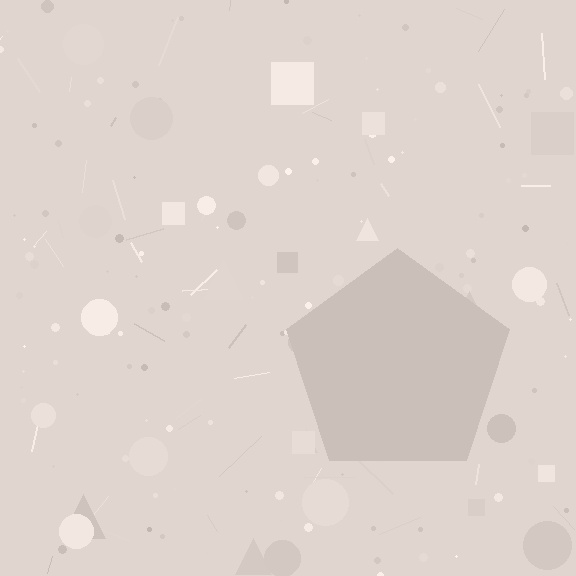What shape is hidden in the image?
A pentagon is hidden in the image.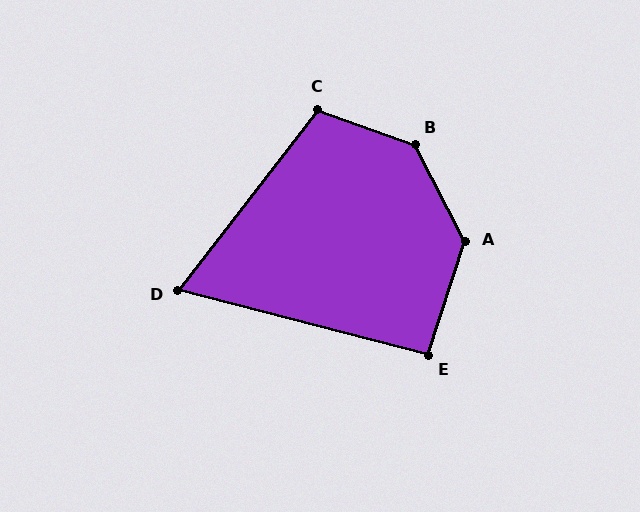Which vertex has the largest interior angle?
B, at approximately 137 degrees.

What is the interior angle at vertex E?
Approximately 94 degrees (approximately right).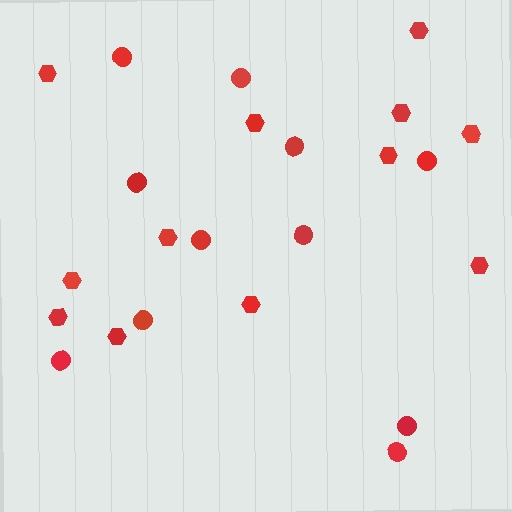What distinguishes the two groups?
There are 2 groups: one group of circles (11) and one group of hexagons (12).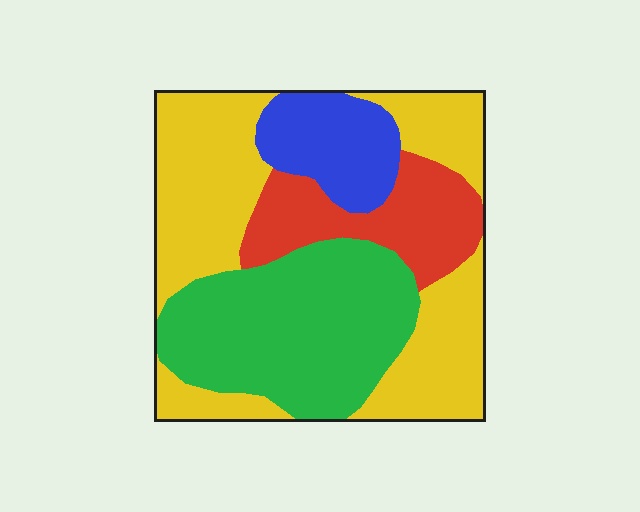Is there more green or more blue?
Green.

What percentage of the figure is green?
Green takes up about one third (1/3) of the figure.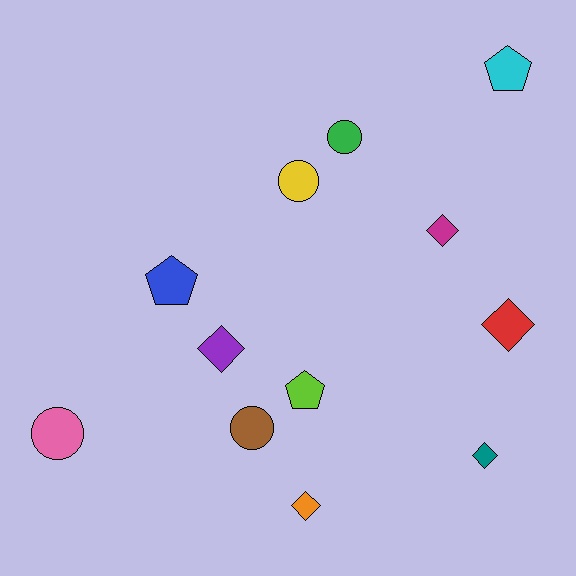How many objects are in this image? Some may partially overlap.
There are 12 objects.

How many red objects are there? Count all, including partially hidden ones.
There is 1 red object.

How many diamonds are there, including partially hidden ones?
There are 5 diamonds.